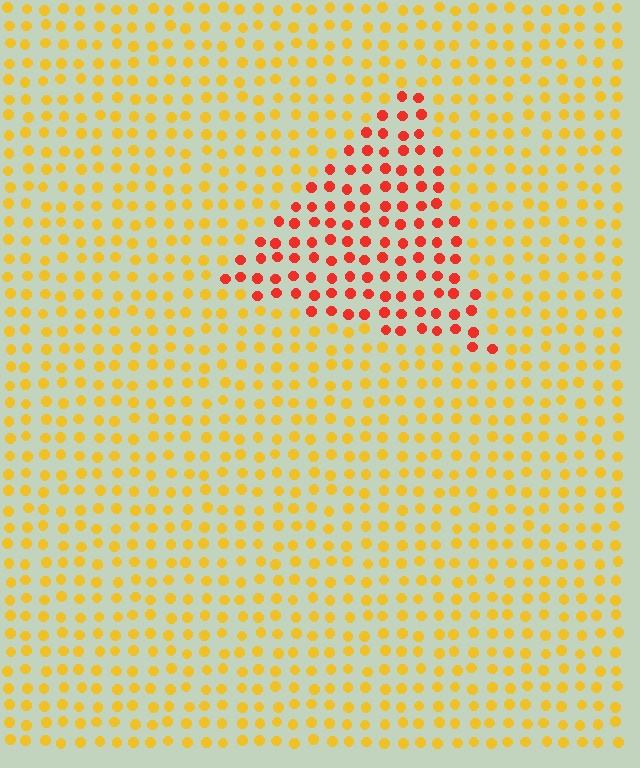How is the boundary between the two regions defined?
The boundary is defined purely by a slight shift in hue (about 44 degrees). Spacing, size, and orientation are identical on both sides.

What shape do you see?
I see a triangle.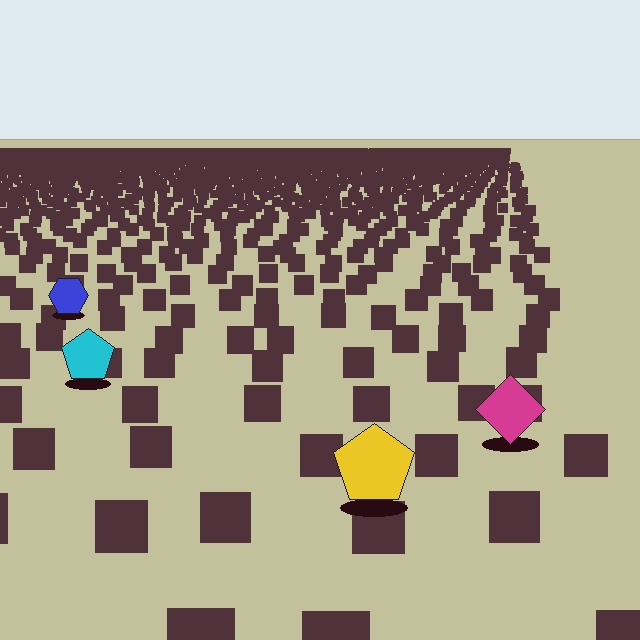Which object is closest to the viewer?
The yellow pentagon is closest. The texture marks near it are larger and more spread out.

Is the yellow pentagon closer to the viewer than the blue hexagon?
Yes. The yellow pentagon is closer — you can tell from the texture gradient: the ground texture is coarser near it.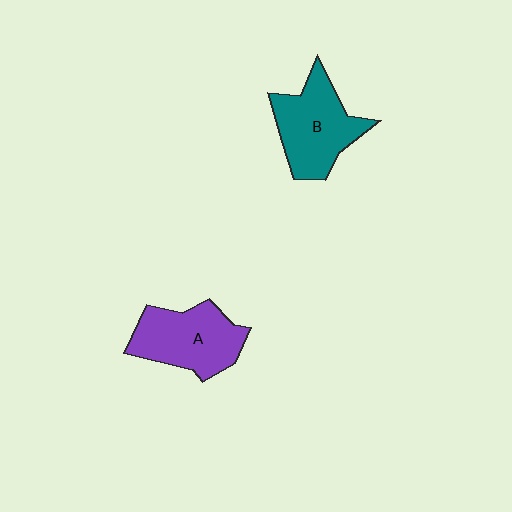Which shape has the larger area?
Shape B (teal).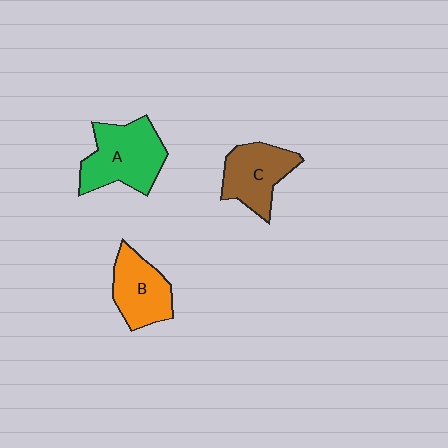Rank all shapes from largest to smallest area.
From largest to smallest: A (green), C (brown), B (orange).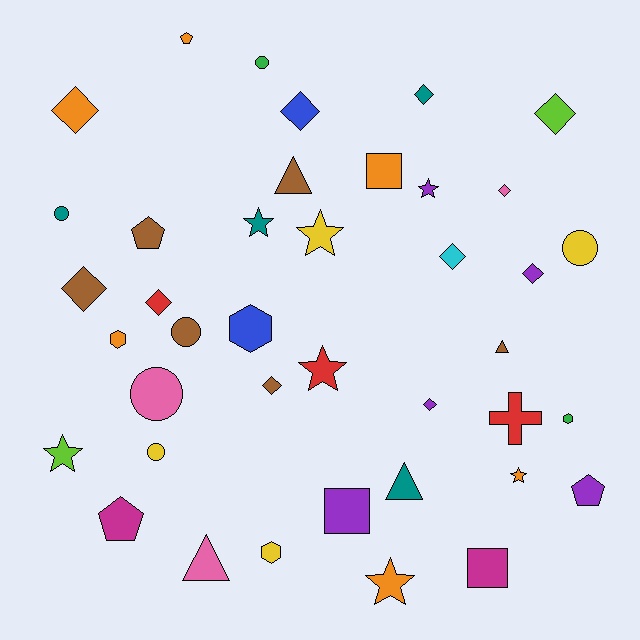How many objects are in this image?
There are 40 objects.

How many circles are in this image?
There are 6 circles.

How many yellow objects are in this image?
There are 4 yellow objects.